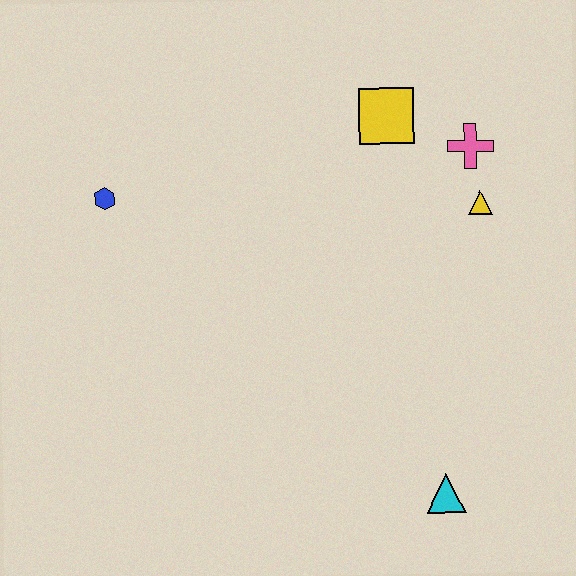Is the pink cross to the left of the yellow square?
No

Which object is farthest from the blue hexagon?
The cyan triangle is farthest from the blue hexagon.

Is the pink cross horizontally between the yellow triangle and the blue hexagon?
Yes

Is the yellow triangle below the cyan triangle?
No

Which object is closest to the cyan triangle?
The yellow triangle is closest to the cyan triangle.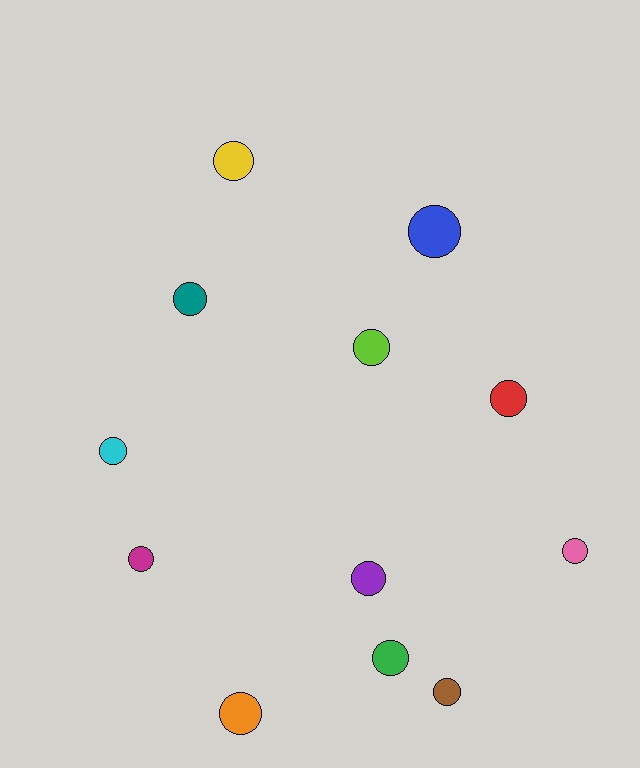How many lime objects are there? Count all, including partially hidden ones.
There is 1 lime object.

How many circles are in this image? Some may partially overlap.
There are 12 circles.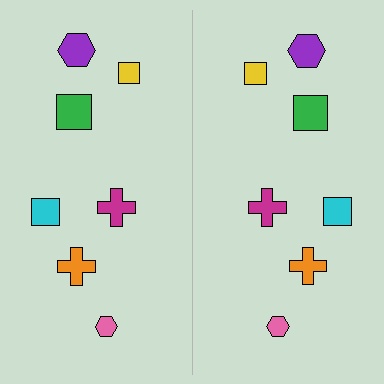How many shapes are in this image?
There are 14 shapes in this image.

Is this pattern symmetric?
Yes, this pattern has bilateral (reflection) symmetry.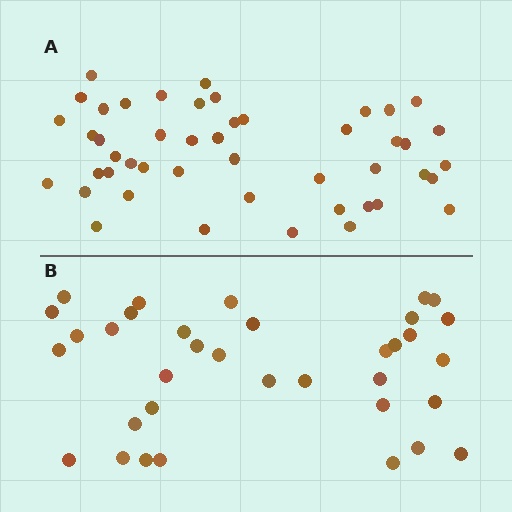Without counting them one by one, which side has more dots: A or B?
Region A (the top region) has more dots.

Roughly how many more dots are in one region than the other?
Region A has roughly 12 or so more dots than region B.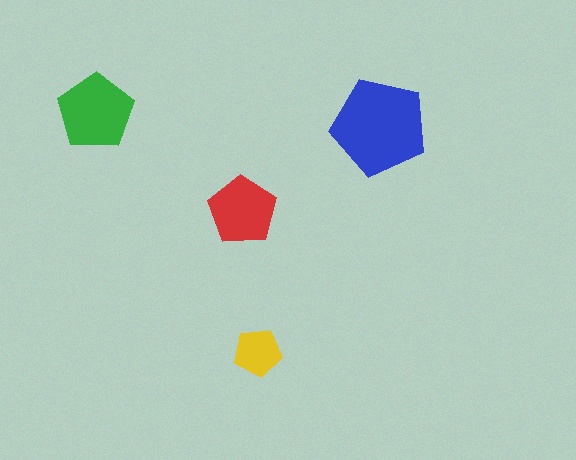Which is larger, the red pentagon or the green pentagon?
The green one.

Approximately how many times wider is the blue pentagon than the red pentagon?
About 1.5 times wider.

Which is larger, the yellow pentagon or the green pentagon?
The green one.